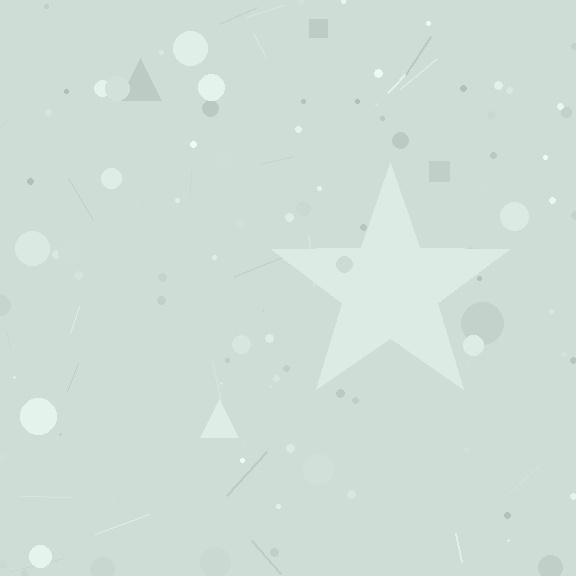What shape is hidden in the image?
A star is hidden in the image.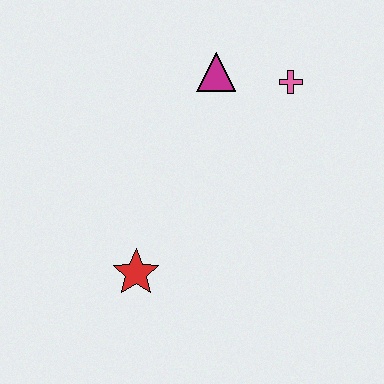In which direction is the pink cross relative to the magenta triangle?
The pink cross is to the right of the magenta triangle.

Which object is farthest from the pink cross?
The red star is farthest from the pink cross.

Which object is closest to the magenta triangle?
The pink cross is closest to the magenta triangle.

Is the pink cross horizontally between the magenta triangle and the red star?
No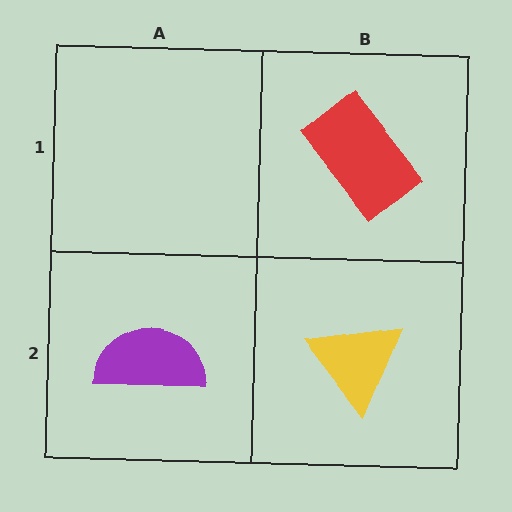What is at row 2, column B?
A yellow triangle.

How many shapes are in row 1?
1 shape.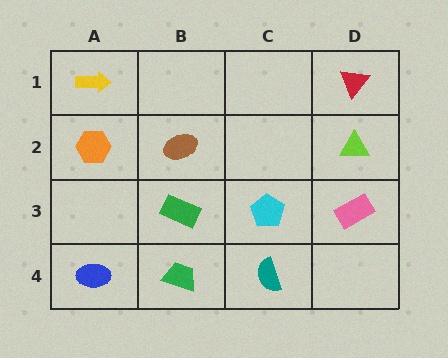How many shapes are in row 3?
3 shapes.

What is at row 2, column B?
A brown ellipse.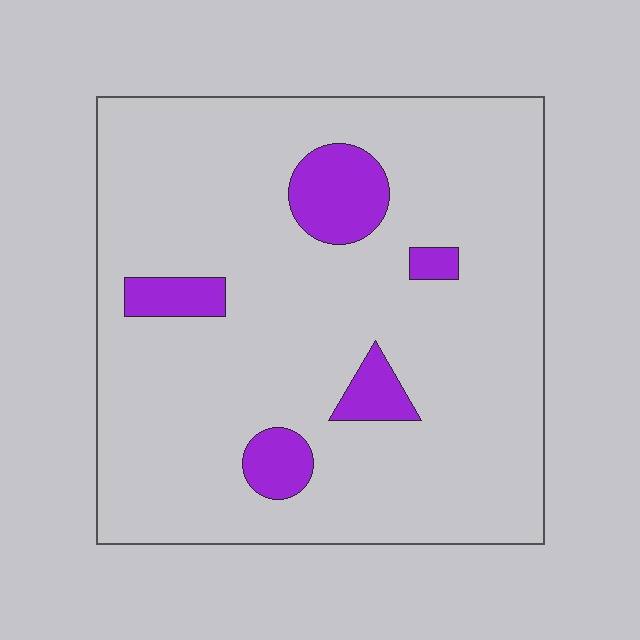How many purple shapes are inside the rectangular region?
5.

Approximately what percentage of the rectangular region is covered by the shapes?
Approximately 10%.